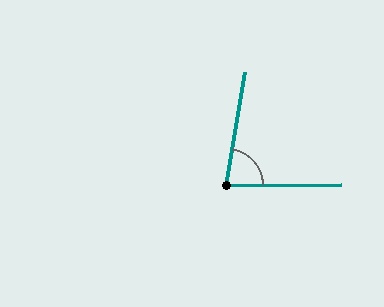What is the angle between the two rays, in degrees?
Approximately 80 degrees.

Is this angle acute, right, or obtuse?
It is acute.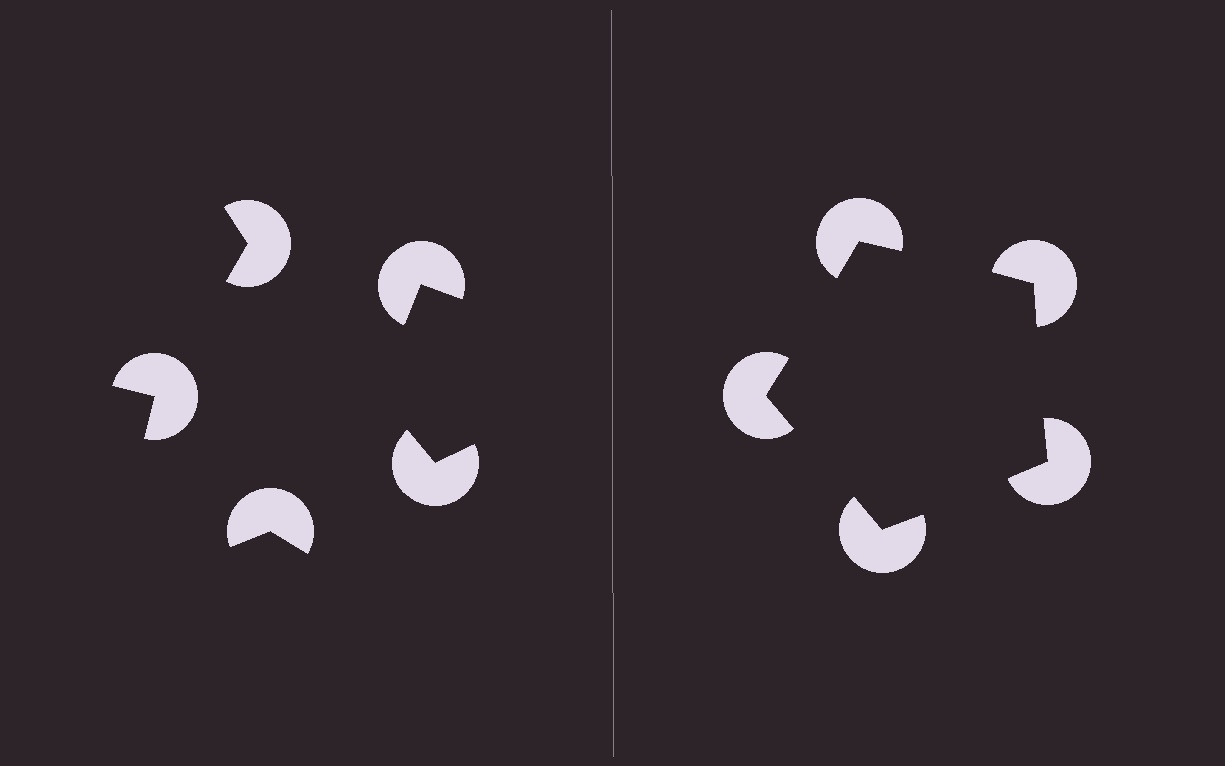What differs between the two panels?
The pac-man discs are positioned identically on both sides; only the wedge orientations differ. On the right they align to a pentagon; on the left they are misaligned.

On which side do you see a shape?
An illusory pentagon appears on the right side. On the left side the wedge cuts are rotated, so no coherent shape forms.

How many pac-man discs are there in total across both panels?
10 — 5 on each side.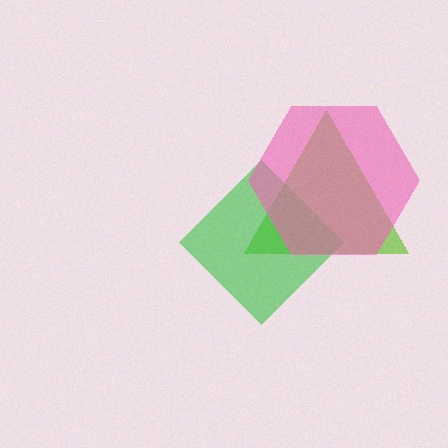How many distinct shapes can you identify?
There are 3 distinct shapes: a lime triangle, a green diamond, a pink hexagon.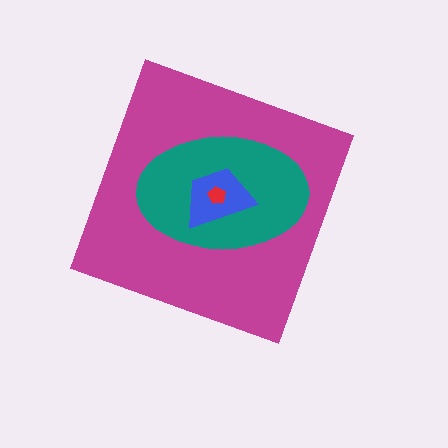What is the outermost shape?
The magenta diamond.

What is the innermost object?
The red pentagon.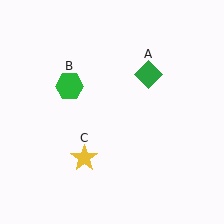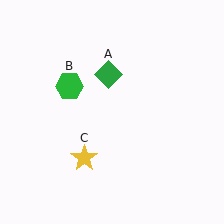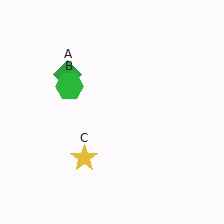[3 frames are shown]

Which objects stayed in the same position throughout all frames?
Green hexagon (object B) and yellow star (object C) remained stationary.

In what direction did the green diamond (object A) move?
The green diamond (object A) moved left.